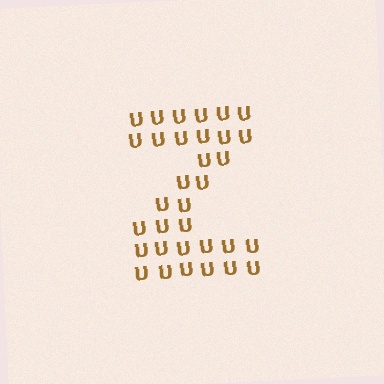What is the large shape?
The large shape is the letter Z.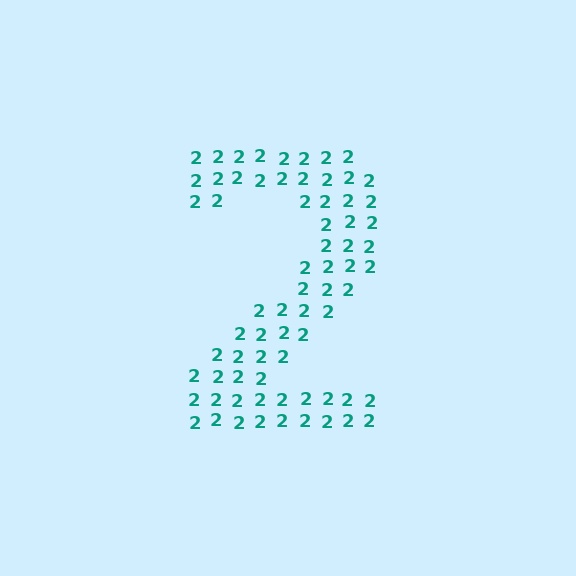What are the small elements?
The small elements are digit 2's.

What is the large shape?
The large shape is the digit 2.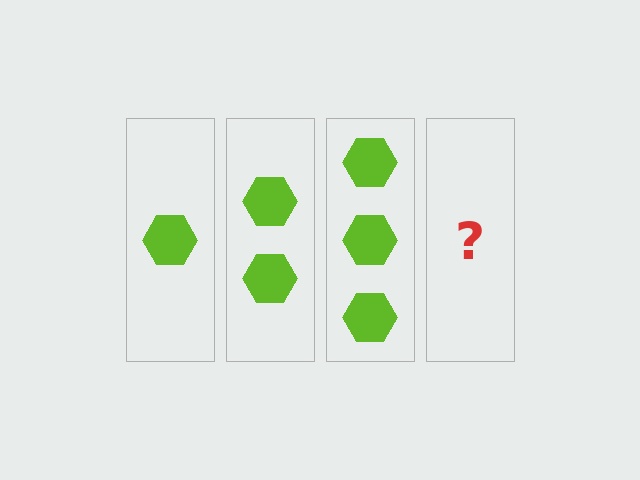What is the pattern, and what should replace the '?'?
The pattern is that each step adds one more hexagon. The '?' should be 4 hexagons.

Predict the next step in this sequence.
The next step is 4 hexagons.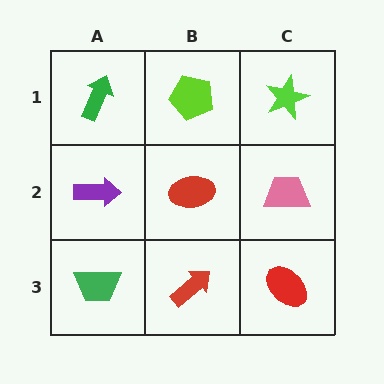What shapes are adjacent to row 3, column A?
A purple arrow (row 2, column A), a red arrow (row 3, column B).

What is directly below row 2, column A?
A green trapezoid.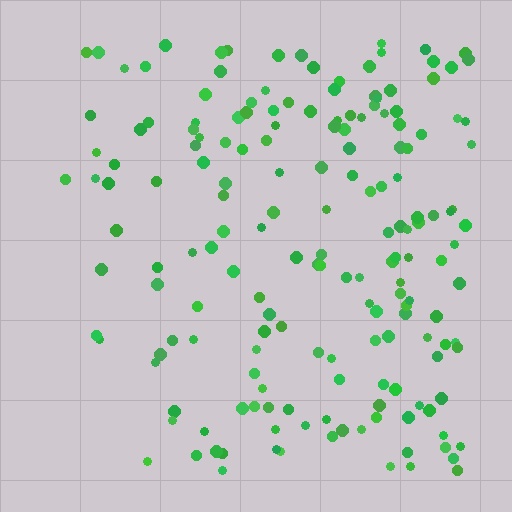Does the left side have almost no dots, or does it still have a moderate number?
Still a moderate number, just noticeably fewer than the right.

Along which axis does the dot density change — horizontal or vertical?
Horizontal.